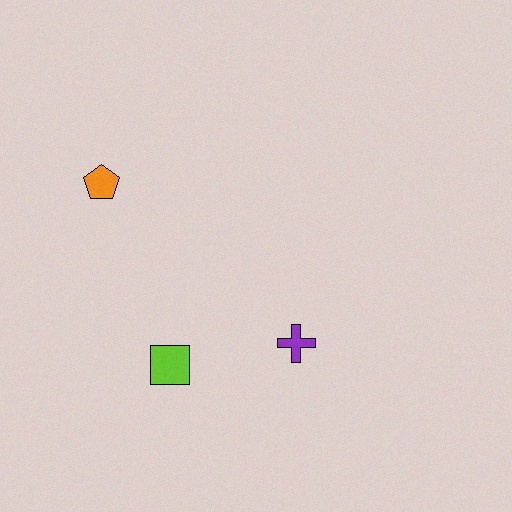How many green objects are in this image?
There are no green objects.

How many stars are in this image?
There are no stars.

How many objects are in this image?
There are 3 objects.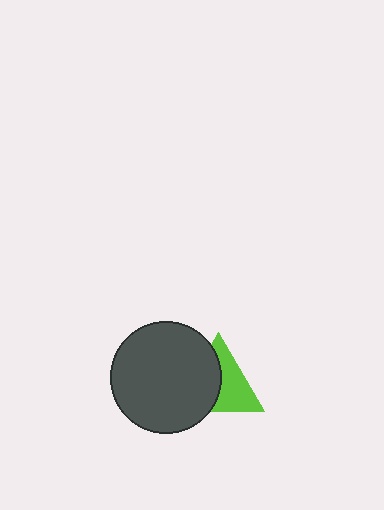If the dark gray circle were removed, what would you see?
You would see the complete lime triangle.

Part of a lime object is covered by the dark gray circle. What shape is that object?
It is a triangle.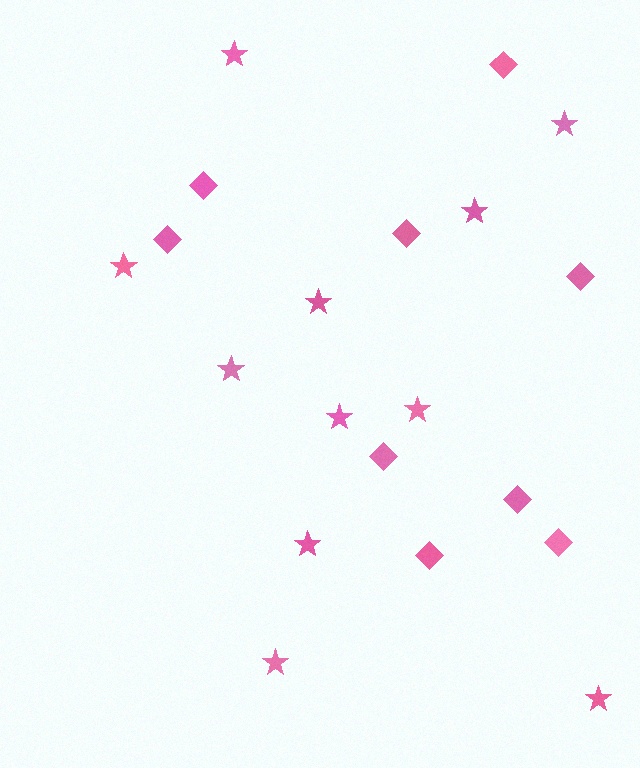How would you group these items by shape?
There are 2 groups: one group of stars (11) and one group of diamonds (9).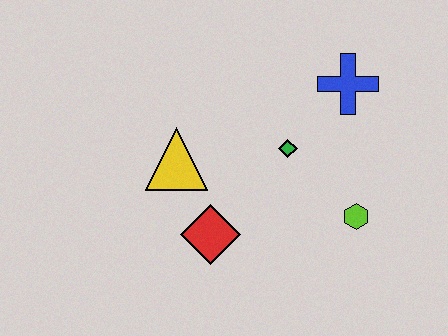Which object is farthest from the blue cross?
The red diamond is farthest from the blue cross.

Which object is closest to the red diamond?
The yellow triangle is closest to the red diamond.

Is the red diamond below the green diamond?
Yes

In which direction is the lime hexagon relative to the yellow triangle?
The lime hexagon is to the right of the yellow triangle.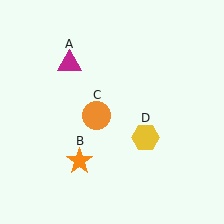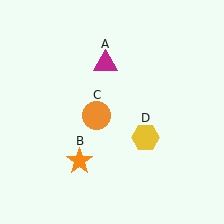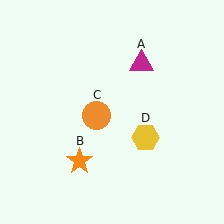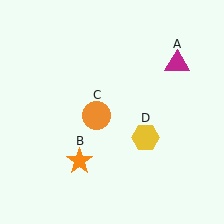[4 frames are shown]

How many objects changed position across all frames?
1 object changed position: magenta triangle (object A).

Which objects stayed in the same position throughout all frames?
Orange star (object B) and orange circle (object C) and yellow hexagon (object D) remained stationary.